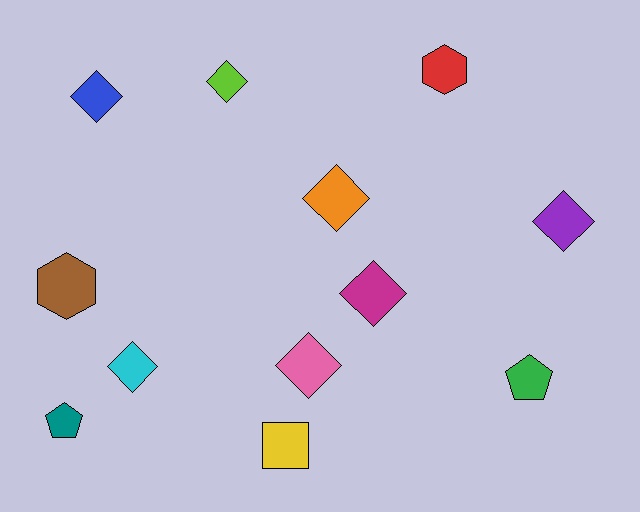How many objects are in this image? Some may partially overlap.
There are 12 objects.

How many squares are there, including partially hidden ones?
There is 1 square.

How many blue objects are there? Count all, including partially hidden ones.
There is 1 blue object.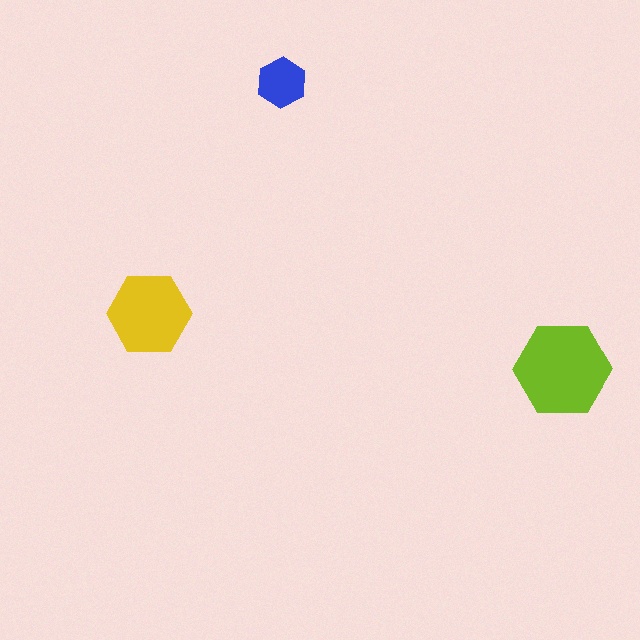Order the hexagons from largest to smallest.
the lime one, the yellow one, the blue one.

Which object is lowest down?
The lime hexagon is bottommost.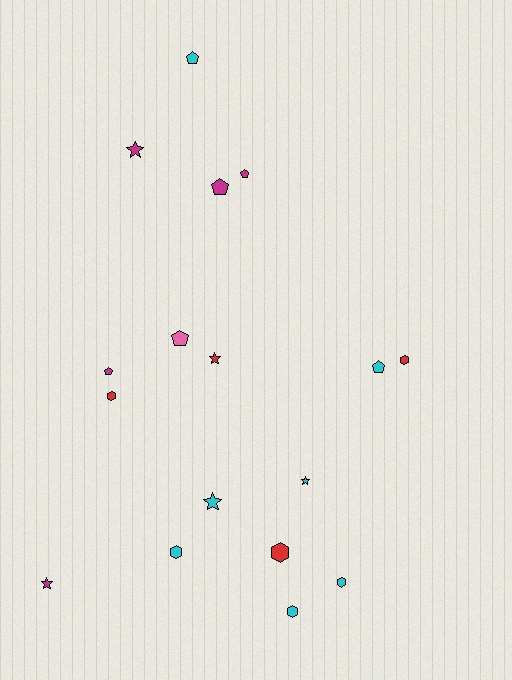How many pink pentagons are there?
There is 1 pink pentagon.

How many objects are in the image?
There are 17 objects.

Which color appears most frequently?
Cyan, with 7 objects.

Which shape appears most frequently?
Hexagon, with 6 objects.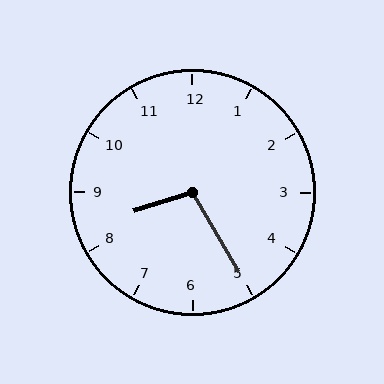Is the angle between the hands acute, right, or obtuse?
It is obtuse.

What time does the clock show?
8:25.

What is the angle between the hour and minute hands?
Approximately 102 degrees.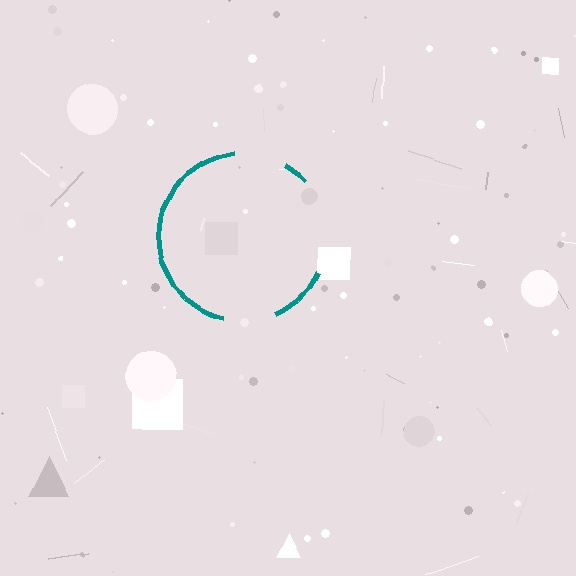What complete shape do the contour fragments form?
The contour fragments form a circle.